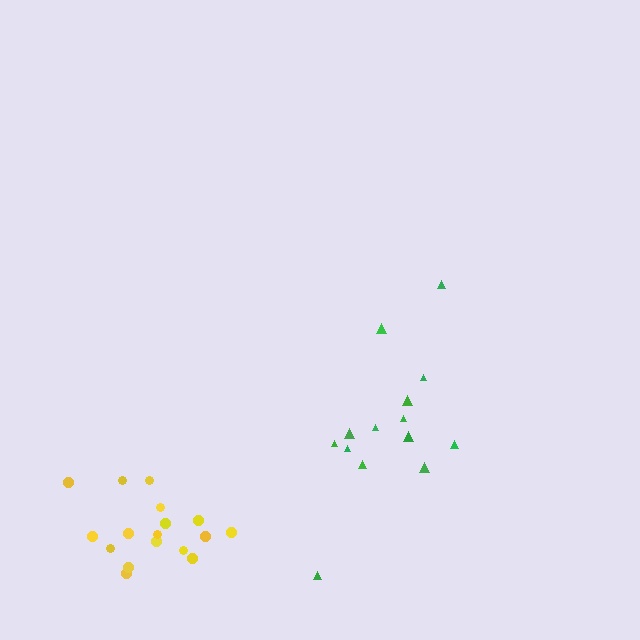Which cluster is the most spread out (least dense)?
Green.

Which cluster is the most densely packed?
Yellow.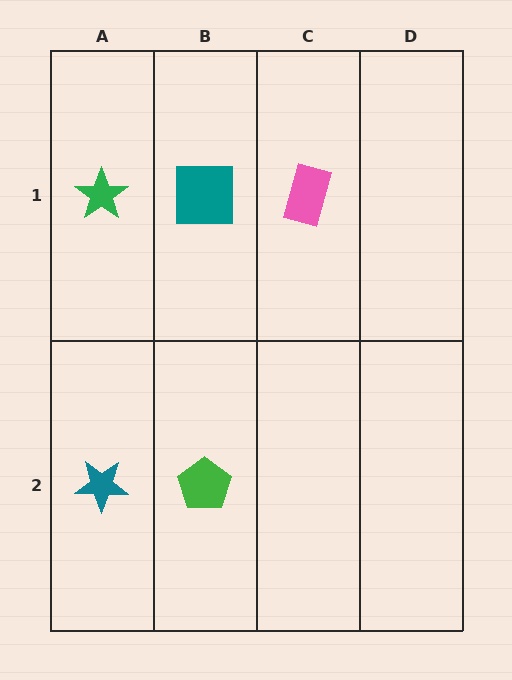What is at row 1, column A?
A green star.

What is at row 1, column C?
A pink rectangle.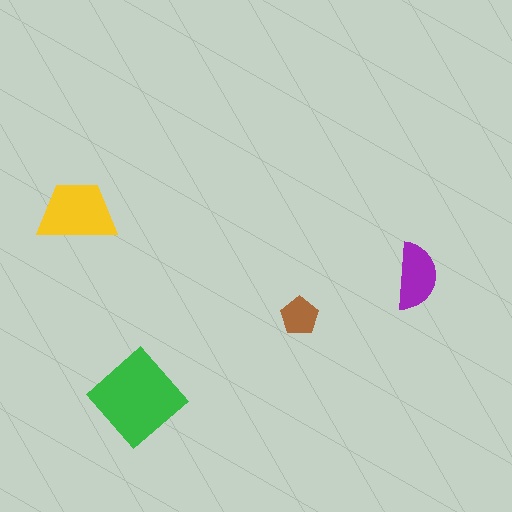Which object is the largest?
The green diamond.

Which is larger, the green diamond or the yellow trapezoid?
The green diamond.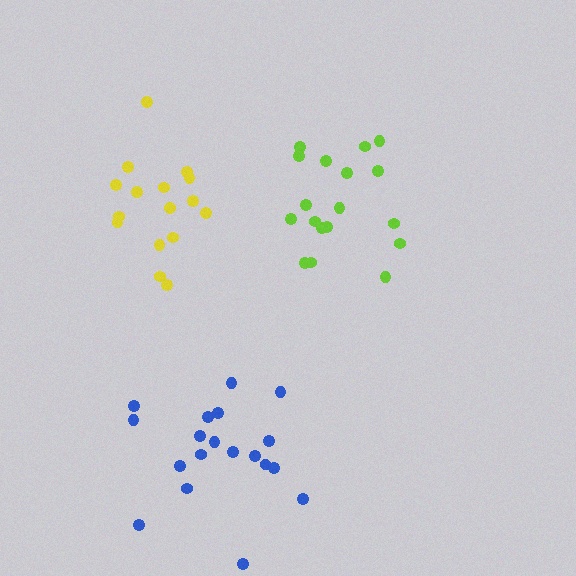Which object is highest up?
The lime cluster is topmost.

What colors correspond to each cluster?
The clusters are colored: lime, blue, yellow.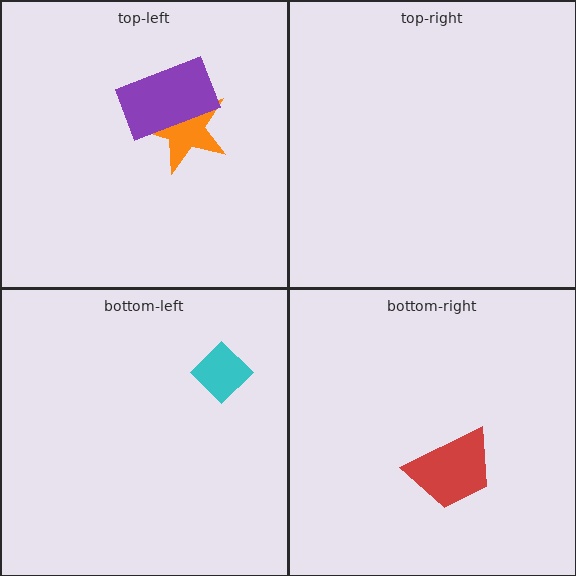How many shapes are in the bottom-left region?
1.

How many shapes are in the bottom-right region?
1.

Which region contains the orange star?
The top-left region.